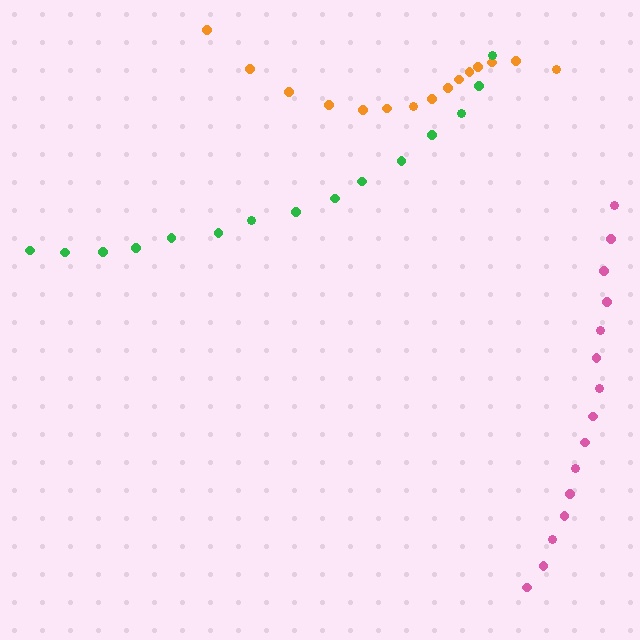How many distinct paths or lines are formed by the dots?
There are 3 distinct paths.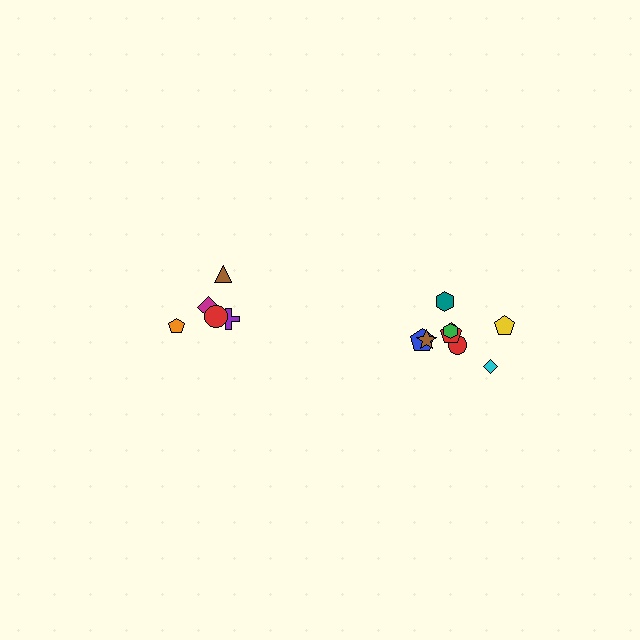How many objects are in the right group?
There are 8 objects.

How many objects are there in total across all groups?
There are 13 objects.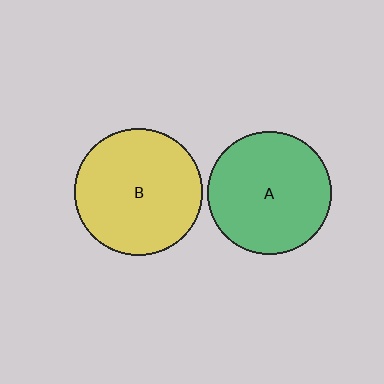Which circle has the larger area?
Circle B (yellow).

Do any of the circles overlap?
No, none of the circles overlap.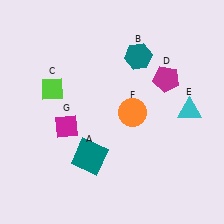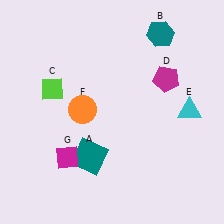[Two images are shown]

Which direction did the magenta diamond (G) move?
The magenta diamond (G) moved down.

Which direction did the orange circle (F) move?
The orange circle (F) moved left.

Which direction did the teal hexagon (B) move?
The teal hexagon (B) moved up.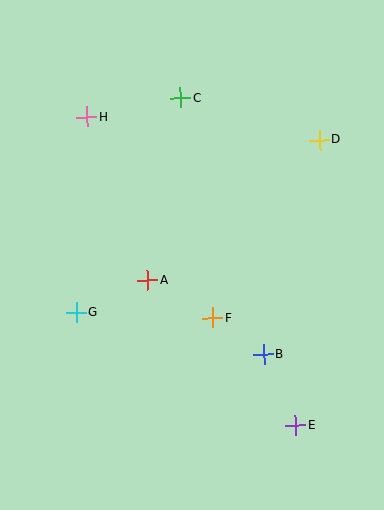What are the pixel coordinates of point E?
Point E is at (296, 426).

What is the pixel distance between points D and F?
The distance between D and F is 208 pixels.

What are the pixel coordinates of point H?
Point H is at (87, 117).